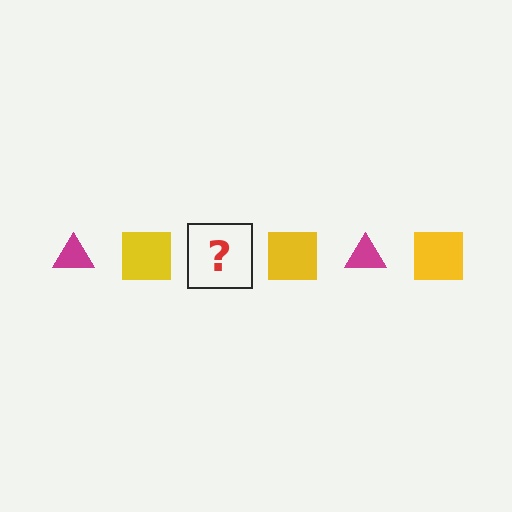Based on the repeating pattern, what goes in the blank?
The blank should be a magenta triangle.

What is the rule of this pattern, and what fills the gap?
The rule is that the pattern alternates between magenta triangle and yellow square. The gap should be filled with a magenta triangle.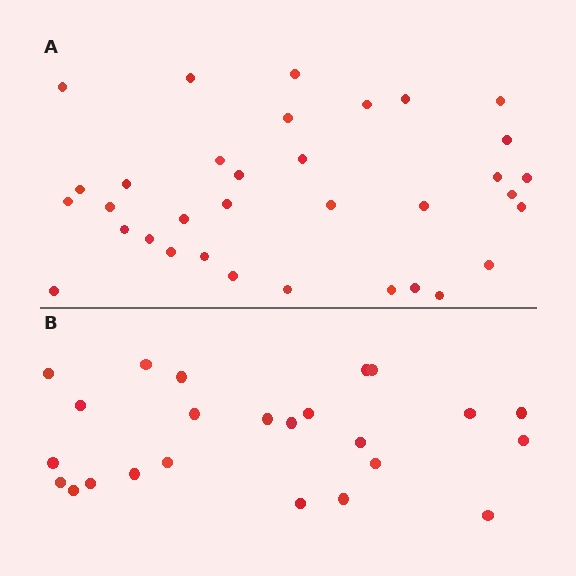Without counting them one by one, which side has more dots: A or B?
Region A (the top region) has more dots.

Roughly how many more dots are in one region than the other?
Region A has roughly 10 or so more dots than region B.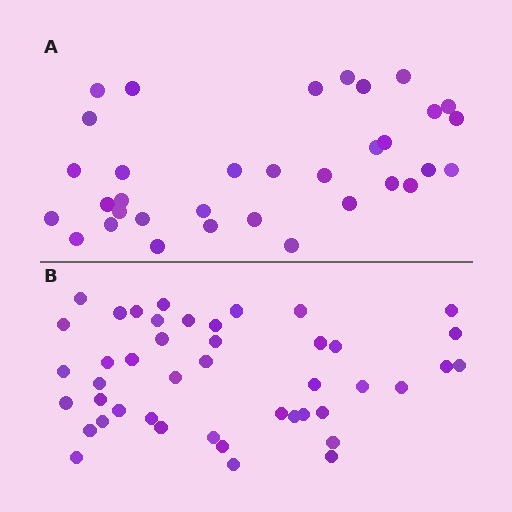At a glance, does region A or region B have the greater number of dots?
Region B (the bottom region) has more dots.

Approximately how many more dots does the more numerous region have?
Region B has roughly 10 or so more dots than region A.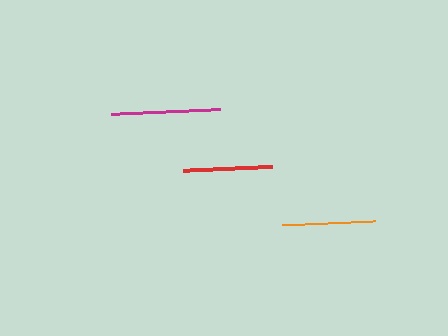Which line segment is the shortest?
The red line is the shortest at approximately 88 pixels.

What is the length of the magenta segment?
The magenta segment is approximately 109 pixels long.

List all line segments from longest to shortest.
From longest to shortest: magenta, orange, red.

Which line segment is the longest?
The magenta line is the longest at approximately 109 pixels.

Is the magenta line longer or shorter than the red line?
The magenta line is longer than the red line.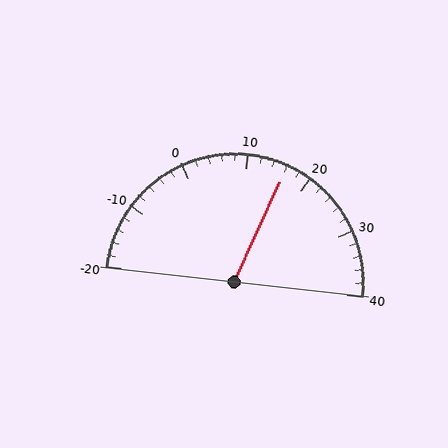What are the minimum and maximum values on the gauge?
The gauge ranges from -20 to 40.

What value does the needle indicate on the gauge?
The needle indicates approximately 16.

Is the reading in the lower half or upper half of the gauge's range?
The reading is in the upper half of the range (-20 to 40).